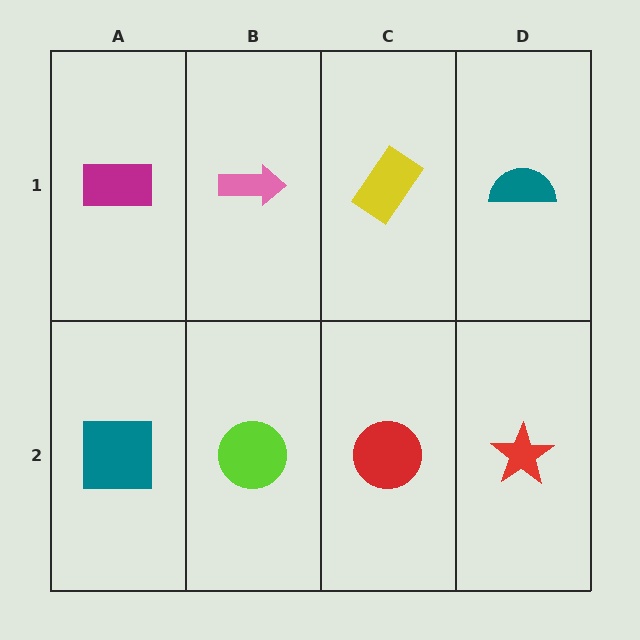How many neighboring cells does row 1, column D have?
2.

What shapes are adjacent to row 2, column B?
A pink arrow (row 1, column B), a teal square (row 2, column A), a red circle (row 2, column C).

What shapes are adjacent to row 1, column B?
A lime circle (row 2, column B), a magenta rectangle (row 1, column A), a yellow rectangle (row 1, column C).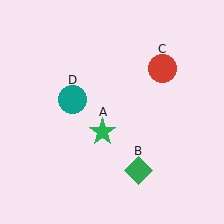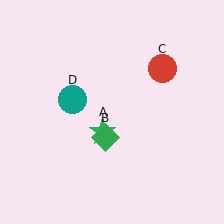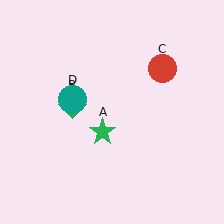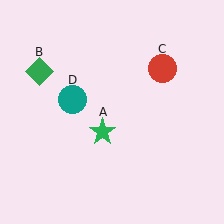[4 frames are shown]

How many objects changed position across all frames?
1 object changed position: green diamond (object B).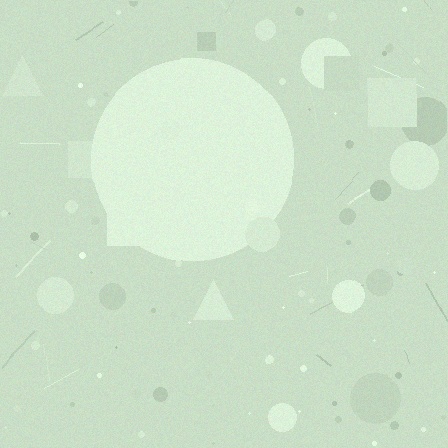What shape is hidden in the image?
A circle is hidden in the image.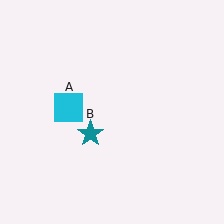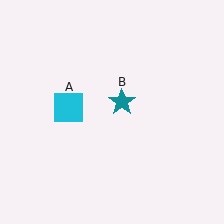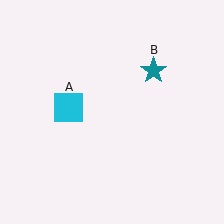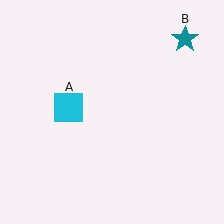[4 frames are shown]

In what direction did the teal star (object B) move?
The teal star (object B) moved up and to the right.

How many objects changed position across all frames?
1 object changed position: teal star (object B).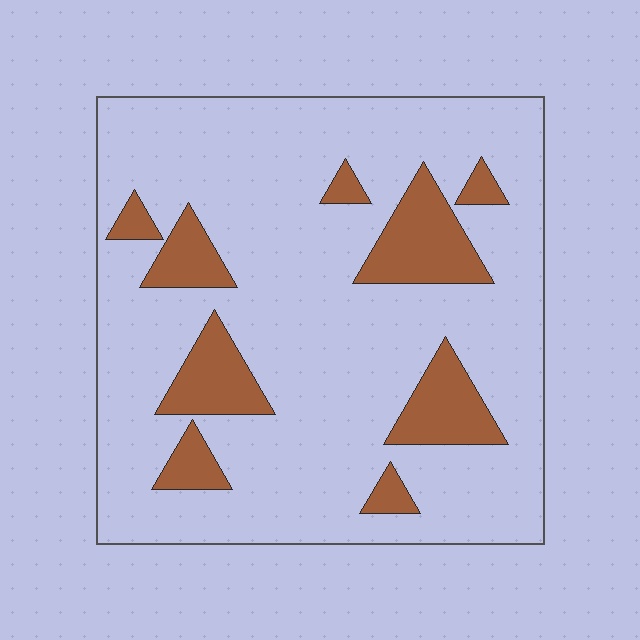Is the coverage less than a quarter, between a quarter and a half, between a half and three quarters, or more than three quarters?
Less than a quarter.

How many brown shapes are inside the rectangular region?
9.